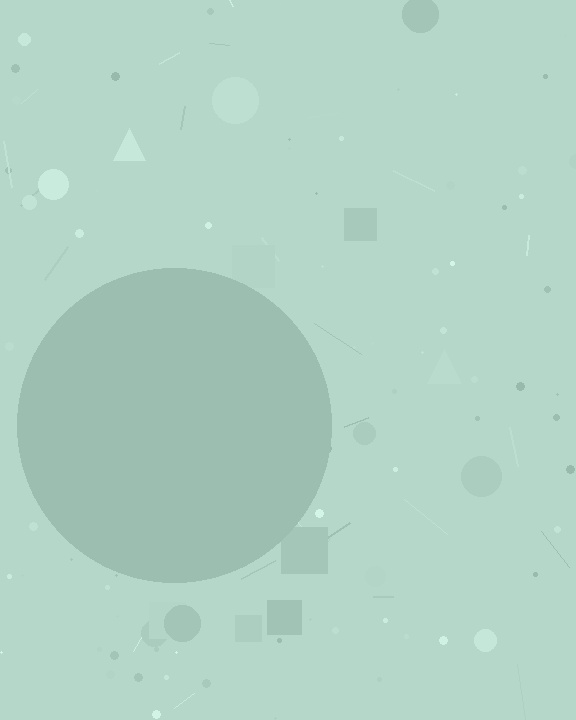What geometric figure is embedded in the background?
A circle is embedded in the background.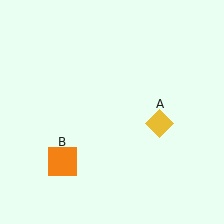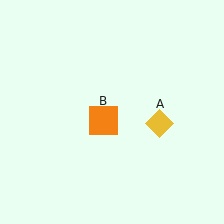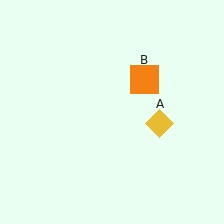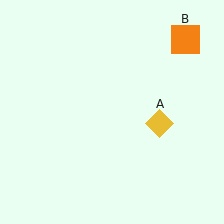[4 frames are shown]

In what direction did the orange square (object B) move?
The orange square (object B) moved up and to the right.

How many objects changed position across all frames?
1 object changed position: orange square (object B).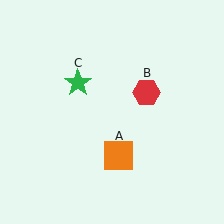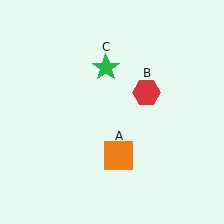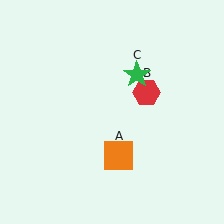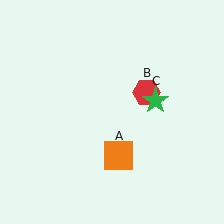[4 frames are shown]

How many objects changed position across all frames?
1 object changed position: green star (object C).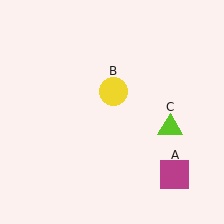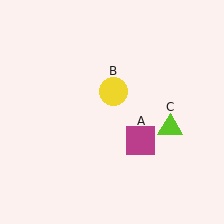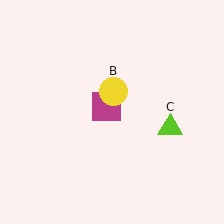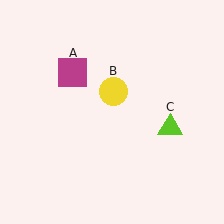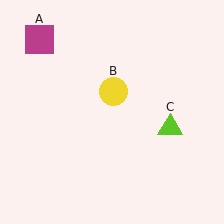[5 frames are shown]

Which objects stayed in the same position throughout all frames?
Yellow circle (object B) and lime triangle (object C) remained stationary.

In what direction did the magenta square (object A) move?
The magenta square (object A) moved up and to the left.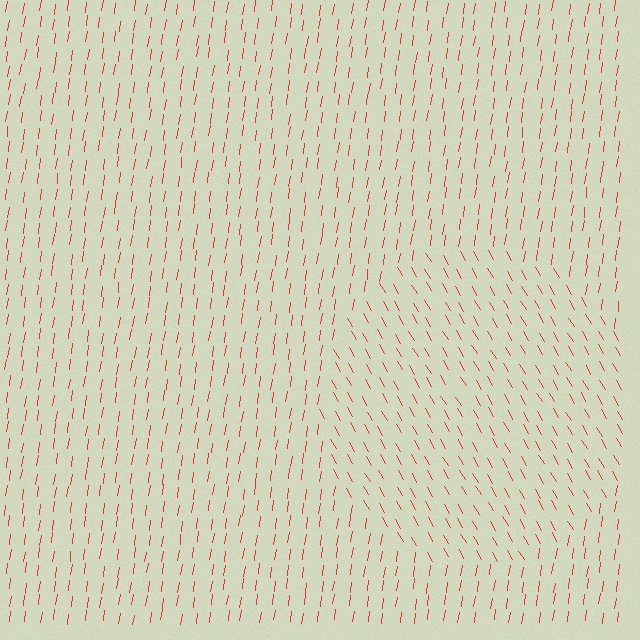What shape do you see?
I see a circle.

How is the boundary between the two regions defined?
The boundary is defined purely by a change in line orientation (approximately 38 degrees difference). All lines are the same color and thickness.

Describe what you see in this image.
The image is filled with small red line segments. A circle region in the image has lines oriented differently from the surrounding lines, creating a visible texture boundary.